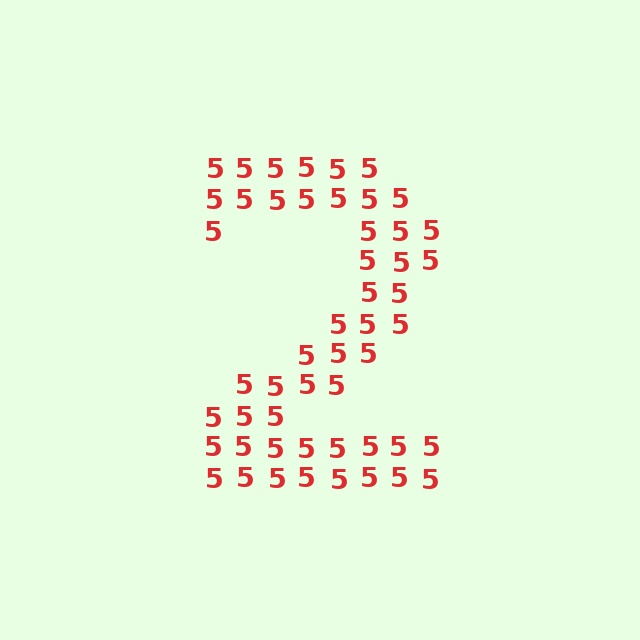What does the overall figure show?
The overall figure shows the digit 2.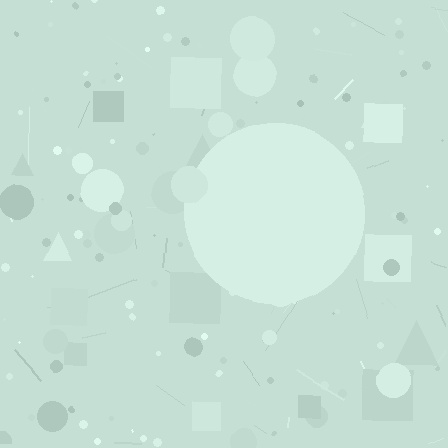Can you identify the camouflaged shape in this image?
The camouflaged shape is a circle.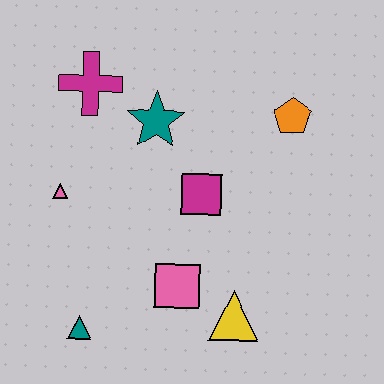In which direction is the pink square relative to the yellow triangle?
The pink square is to the left of the yellow triangle.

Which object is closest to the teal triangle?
The pink square is closest to the teal triangle.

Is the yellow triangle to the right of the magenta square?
Yes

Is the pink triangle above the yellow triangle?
Yes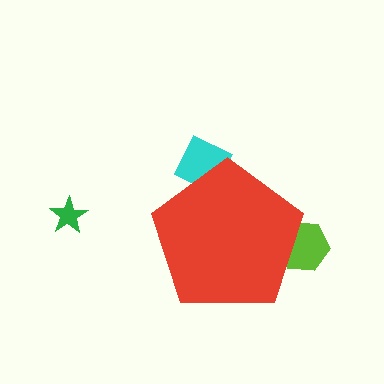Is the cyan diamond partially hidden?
Yes, the cyan diamond is partially hidden behind the red pentagon.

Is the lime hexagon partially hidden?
Yes, the lime hexagon is partially hidden behind the red pentagon.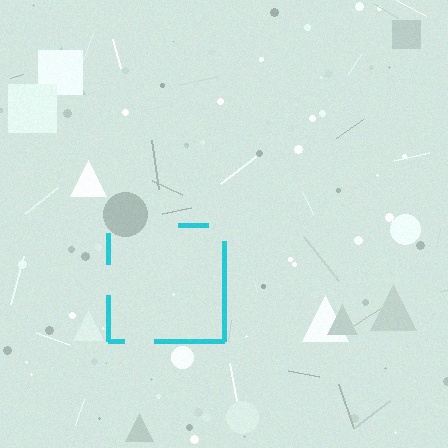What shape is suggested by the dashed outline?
The dashed outline suggests a square.